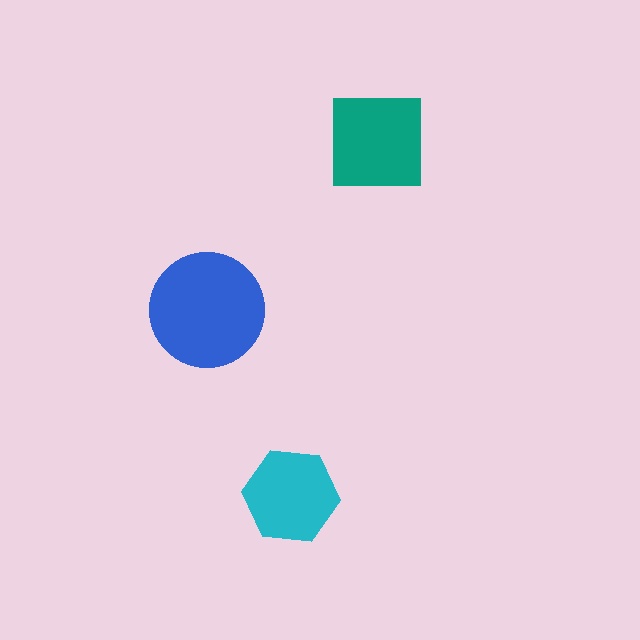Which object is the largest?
The blue circle.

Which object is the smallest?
The cyan hexagon.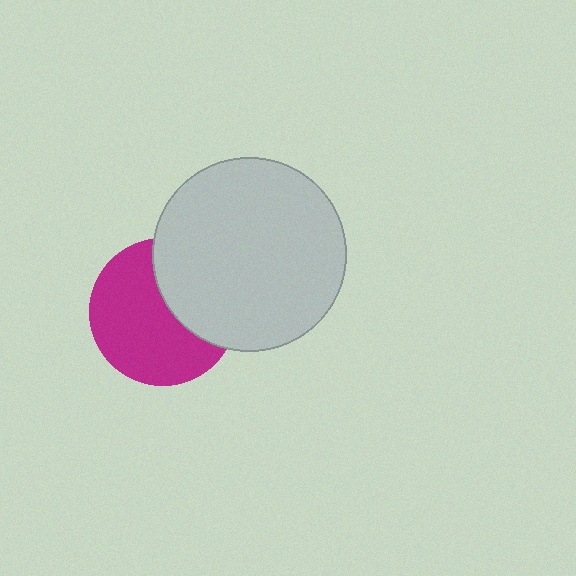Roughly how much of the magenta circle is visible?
About half of it is visible (roughly 63%).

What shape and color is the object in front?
The object in front is a light gray circle.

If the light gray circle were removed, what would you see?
You would see the complete magenta circle.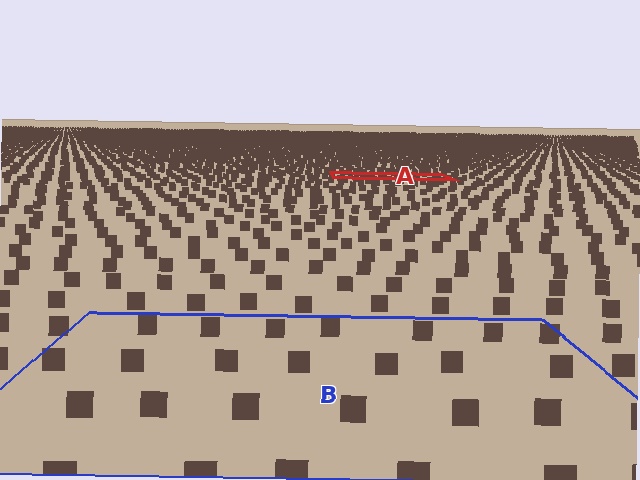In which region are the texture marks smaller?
The texture marks are smaller in region A, because it is farther away.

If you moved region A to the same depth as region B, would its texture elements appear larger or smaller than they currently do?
They would appear larger. At a closer depth, the same texture elements are projected at a bigger on-screen size.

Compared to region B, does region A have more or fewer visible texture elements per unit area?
Region A has more texture elements per unit area — they are packed more densely because it is farther away.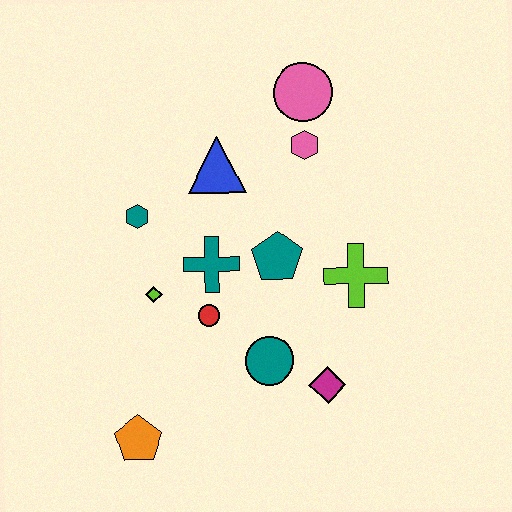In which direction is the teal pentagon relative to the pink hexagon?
The teal pentagon is below the pink hexagon.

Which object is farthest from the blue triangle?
The orange pentagon is farthest from the blue triangle.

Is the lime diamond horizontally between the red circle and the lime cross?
No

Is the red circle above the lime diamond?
No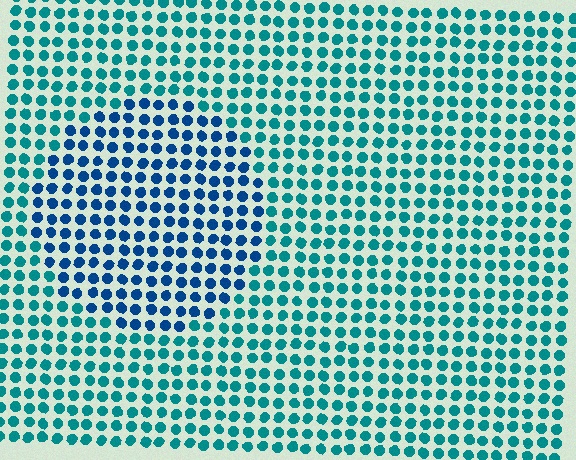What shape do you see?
I see a circle.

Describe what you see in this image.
The image is filled with small teal elements in a uniform arrangement. A circle-shaped region is visible where the elements are tinted to a slightly different hue, forming a subtle color boundary.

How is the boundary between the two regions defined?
The boundary is defined purely by a slight shift in hue (about 32 degrees). Spacing, size, and orientation are identical on both sides.